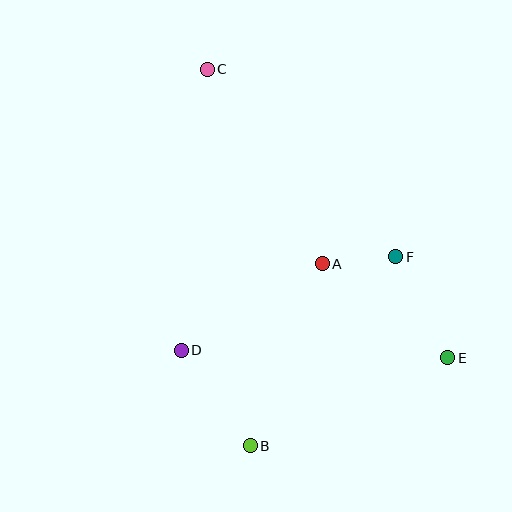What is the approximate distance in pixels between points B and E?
The distance between B and E is approximately 216 pixels.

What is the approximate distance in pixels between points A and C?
The distance between A and C is approximately 226 pixels.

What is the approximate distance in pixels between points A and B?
The distance between A and B is approximately 196 pixels.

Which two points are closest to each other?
Points A and F are closest to each other.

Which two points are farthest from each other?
Points B and C are farthest from each other.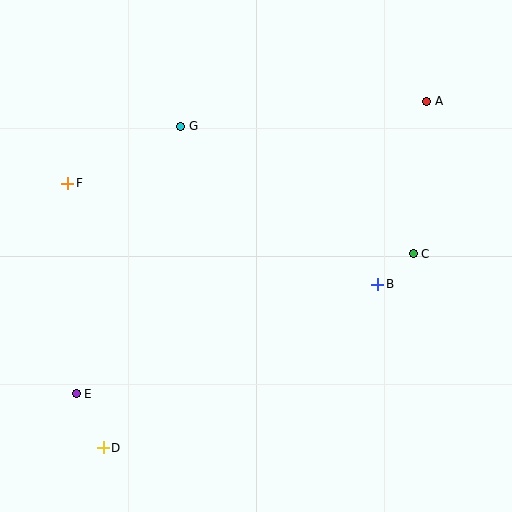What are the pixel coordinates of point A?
Point A is at (427, 101).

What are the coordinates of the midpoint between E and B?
The midpoint between E and B is at (227, 339).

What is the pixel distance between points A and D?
The distance between A and D is 474 pixels.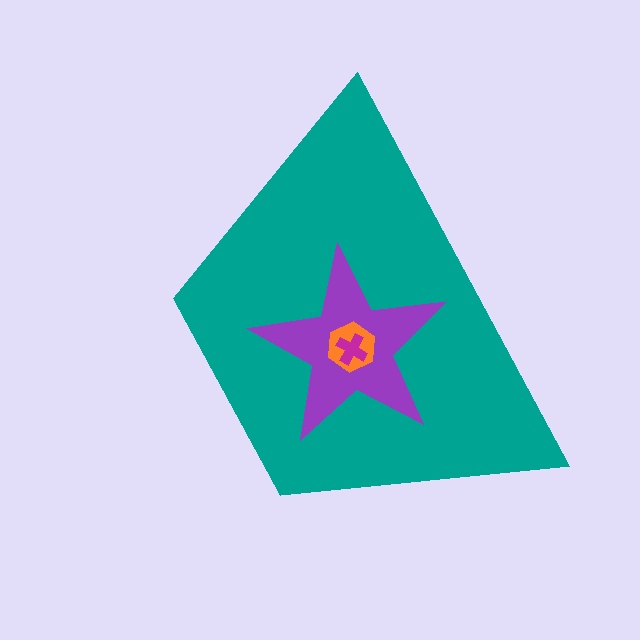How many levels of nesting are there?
4.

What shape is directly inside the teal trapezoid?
The purple star.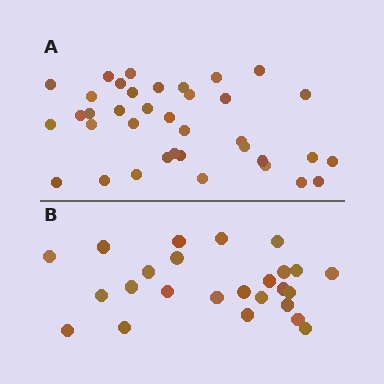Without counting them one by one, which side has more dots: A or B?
Region A (the top region) has more dots.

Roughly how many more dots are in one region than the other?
Region A has roughly 12 or so more dots than region B.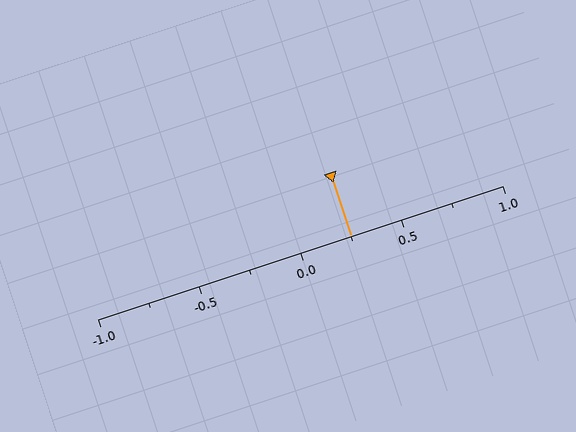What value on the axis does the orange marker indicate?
The marker indicates approximately 0.25.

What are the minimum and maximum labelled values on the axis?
The axis runs from -1.0 to 1.0.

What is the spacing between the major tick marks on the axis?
The major ticks are spaced 0.5 apart.